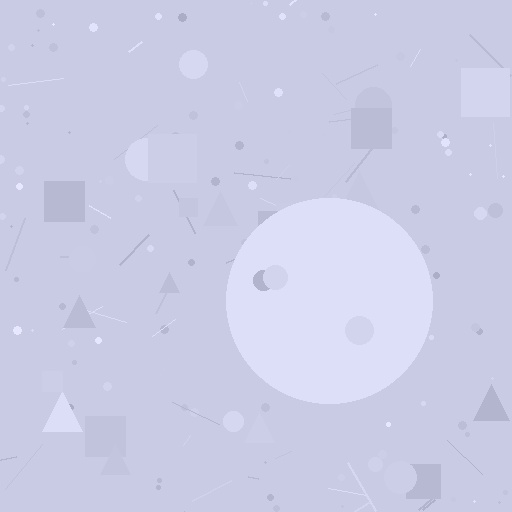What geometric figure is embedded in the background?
A circle is embedded in the background.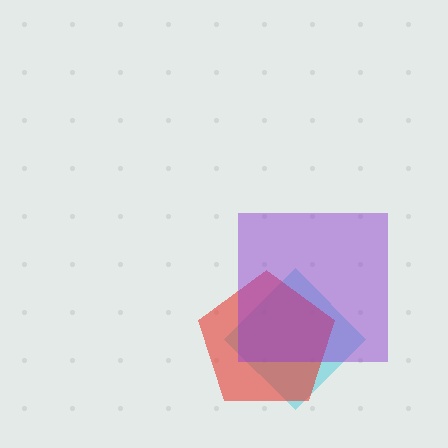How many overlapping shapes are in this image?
There are 3 overlapping shapes in the image.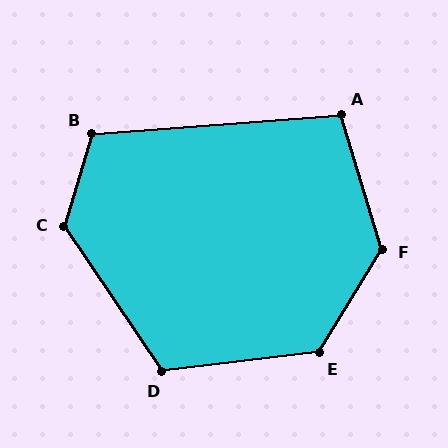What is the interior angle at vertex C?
Approximately 129 degrees (obtuse).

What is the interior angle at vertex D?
Approximately 117 degrees (obtuse).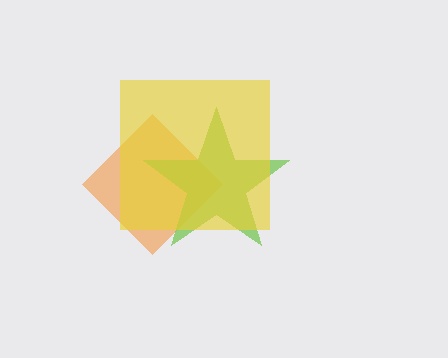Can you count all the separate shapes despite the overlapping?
Yes, there are 3 separate shapes.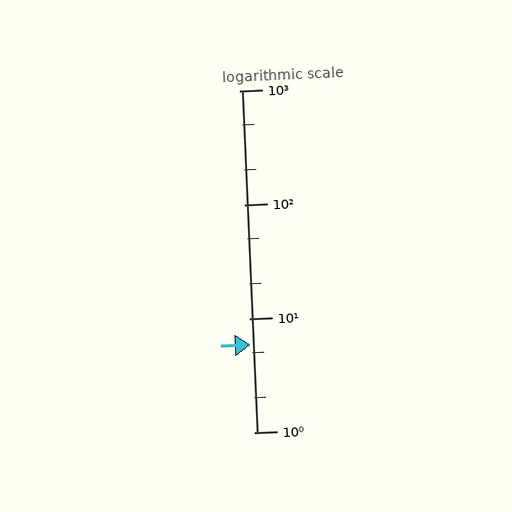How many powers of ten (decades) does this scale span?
The scale spans 3 decades, from 1 to 1000.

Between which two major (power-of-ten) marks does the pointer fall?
The pointer is between 1 and 10.